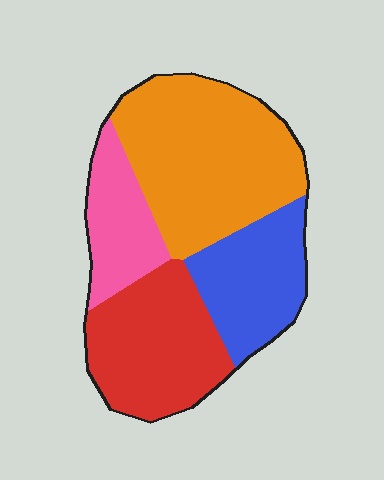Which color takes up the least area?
Pink, at roughly 15%.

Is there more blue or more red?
Red.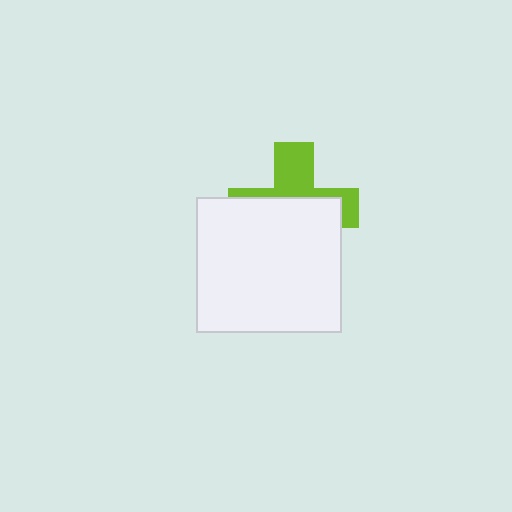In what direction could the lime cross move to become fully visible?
The lime cross could move up. That would shift it out from behind the white rectangle entirely.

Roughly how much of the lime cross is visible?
A small part of it is visible (roughly 41%).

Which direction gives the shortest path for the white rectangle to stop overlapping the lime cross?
Moving down gives the shortest separation.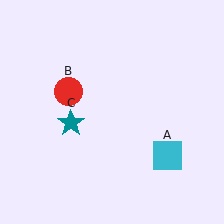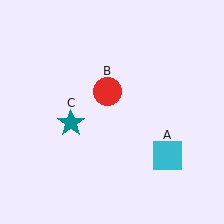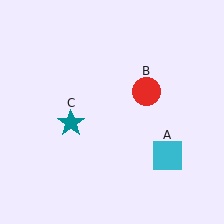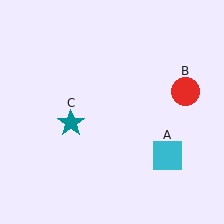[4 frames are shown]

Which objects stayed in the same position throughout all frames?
Cyan square (object A) and teal star (object C) remained stationary.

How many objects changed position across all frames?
1 object changed position: red circle (object B).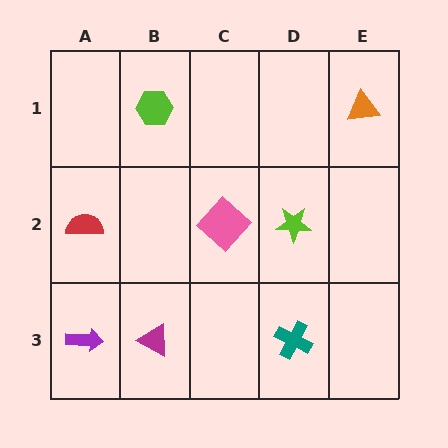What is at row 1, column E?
An orange triangle.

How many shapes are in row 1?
2 shapes.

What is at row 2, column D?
A lime star.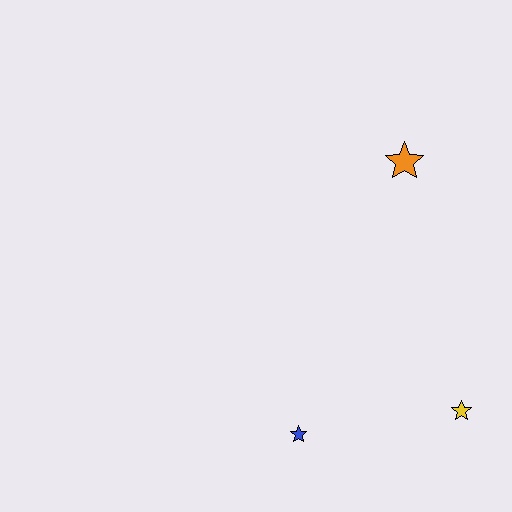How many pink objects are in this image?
There are no pink objects.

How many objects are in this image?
There are 3 objects.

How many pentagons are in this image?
There are no pentagons.